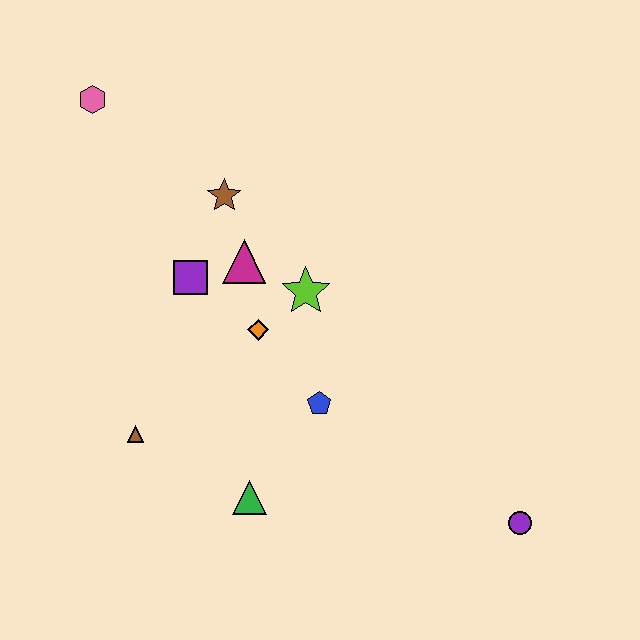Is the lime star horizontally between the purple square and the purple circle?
Yes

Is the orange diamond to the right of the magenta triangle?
Yes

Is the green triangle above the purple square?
No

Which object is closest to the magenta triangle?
The purple square is closest to the magenta triangle.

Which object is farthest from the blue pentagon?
The pink hexagon is farthest from the blue pentagon.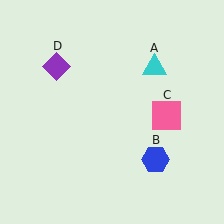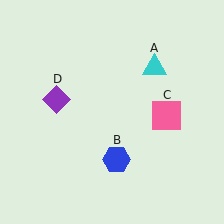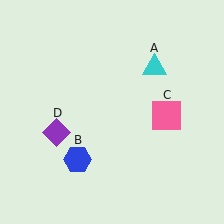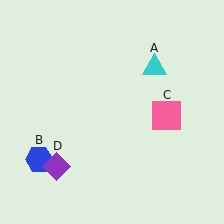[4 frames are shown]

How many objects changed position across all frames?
2 objects changed position: blue hexagon (object B), purple diamond (object D).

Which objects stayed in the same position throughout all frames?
Cyan triangle (object A) and pink square (object C) remained stationary.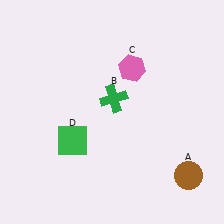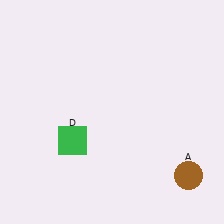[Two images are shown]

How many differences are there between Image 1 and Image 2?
There are 2 differences between the two images.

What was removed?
The green cross (B), the pink hexagon (C) were removed in Image 2.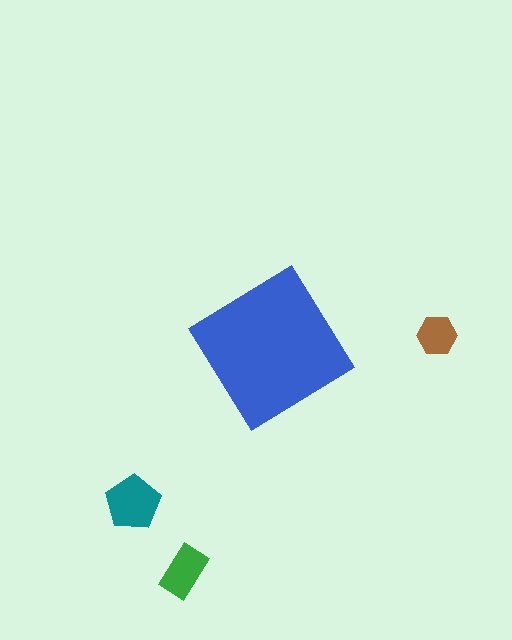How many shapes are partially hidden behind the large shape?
0 shapes are partially hidden.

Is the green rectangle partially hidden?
No, the green rectangle is fully visible.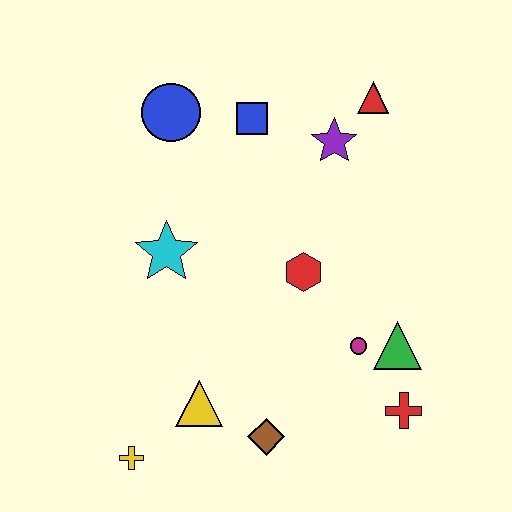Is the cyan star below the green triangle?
No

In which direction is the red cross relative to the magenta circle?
The red cross is below the magenta circle.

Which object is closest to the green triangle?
The magenta circle is closest to the green triangle.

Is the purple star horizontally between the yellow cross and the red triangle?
Yes